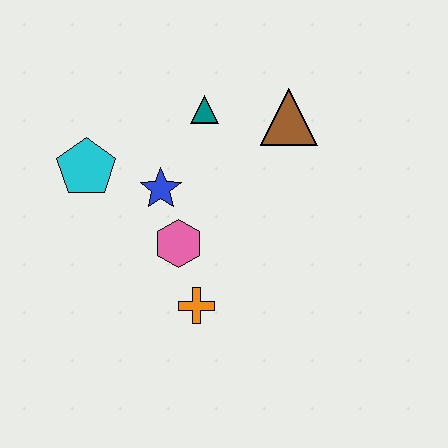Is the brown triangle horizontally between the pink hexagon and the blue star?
No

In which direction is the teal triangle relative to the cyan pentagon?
The teal triangle is to the right of the cyan pentagon.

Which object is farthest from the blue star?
The brown triangle is farthest from the blue star.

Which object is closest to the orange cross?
The pink hexagon is closest to the orange cross.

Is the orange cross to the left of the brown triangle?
Yes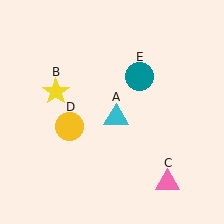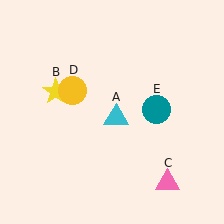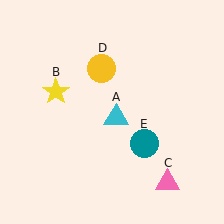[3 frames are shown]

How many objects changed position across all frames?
2 objects changed position: yellow circle (object D), teal circle (object E).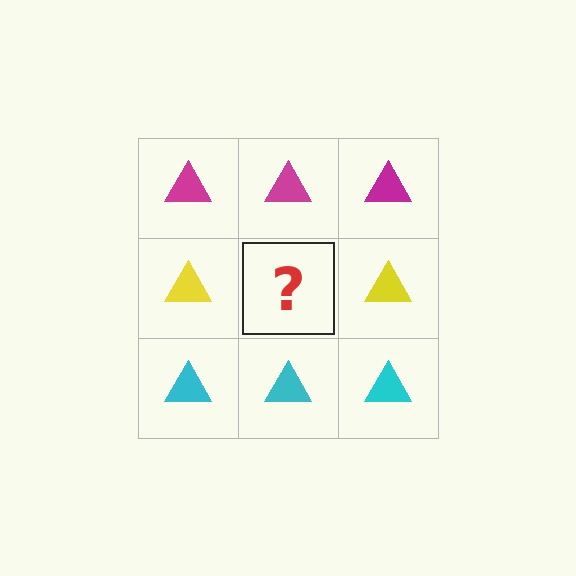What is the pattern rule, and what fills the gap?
The rule is that each row has a consistent color. The gap should be filled with a yellow triangle.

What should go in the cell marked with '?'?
The missing cell should contain a yellow triangle.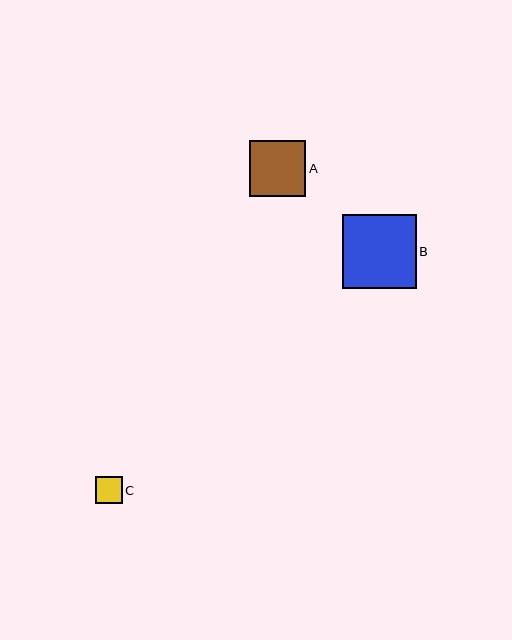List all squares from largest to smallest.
From largest to smallest: B, A, C.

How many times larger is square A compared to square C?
Square A is approximately 2.1 times the size of square C.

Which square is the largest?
Square B is the largest with a size of approximately 74 pixels.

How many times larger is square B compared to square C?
Square B is approximately 2.7 times the size of square C.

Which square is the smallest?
Square C is the smallest with a size of approximately 27 pixels.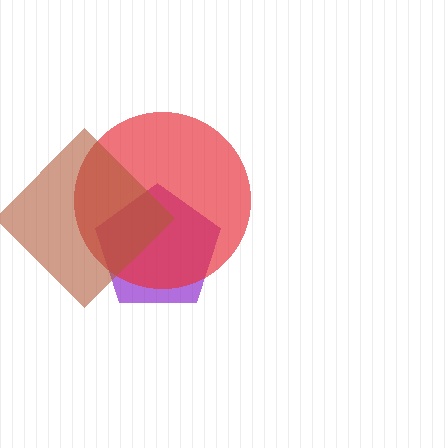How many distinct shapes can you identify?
There are 3 distinct shapes: a purple pentagon, a red circle, a brown diamond.